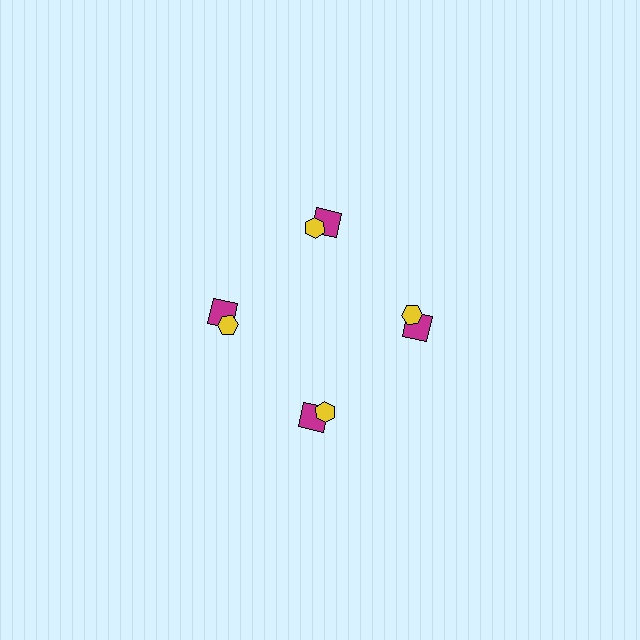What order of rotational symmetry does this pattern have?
This pattern has 4-fold rotational symmetry.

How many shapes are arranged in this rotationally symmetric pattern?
There are 8 shapes, arranged in 4 groups of 2.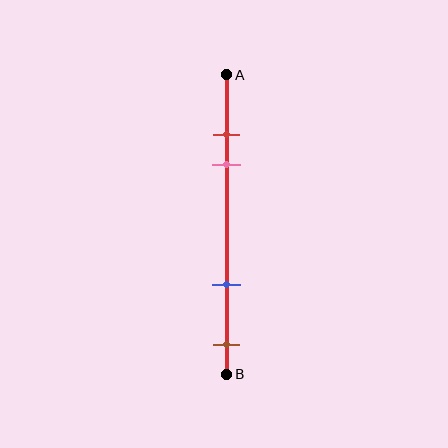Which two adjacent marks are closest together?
The red and pink marks are the closest adjacent pair.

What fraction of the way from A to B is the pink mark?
The pink mark is approximately 30% (0.3) of the way from A to B.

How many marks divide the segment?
There are 4 marks dividing the segment.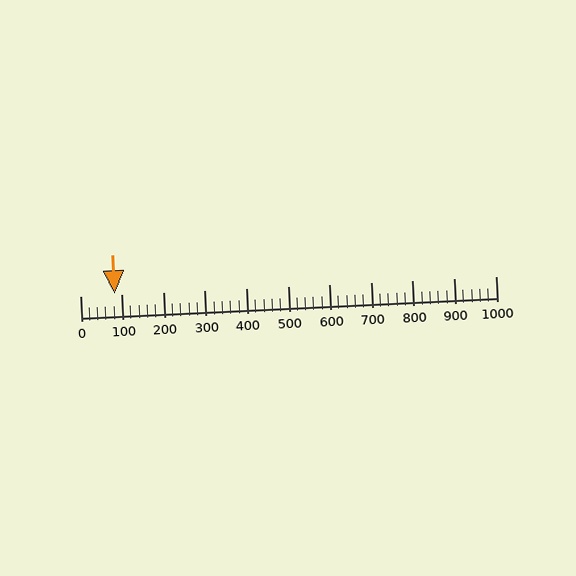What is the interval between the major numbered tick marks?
The major tick marks are spaced 100 units apart.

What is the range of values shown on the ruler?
The ruler shows values from 0 to 1000.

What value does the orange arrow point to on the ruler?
The orange arrow points to approximately 83.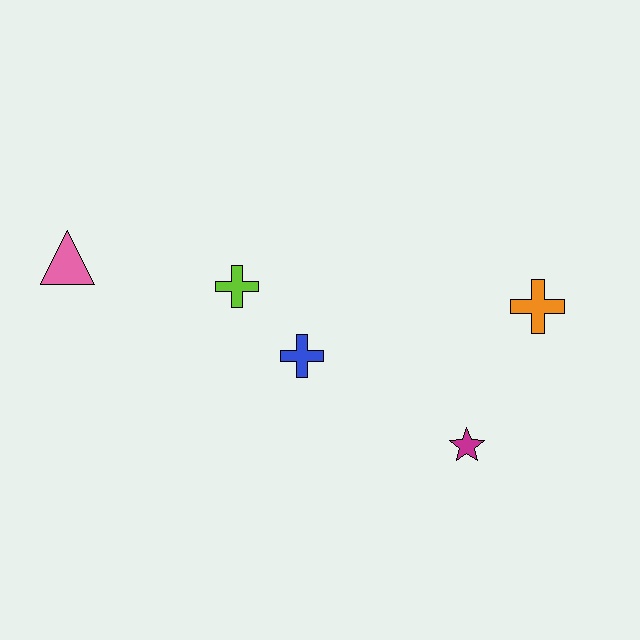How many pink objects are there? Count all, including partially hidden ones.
There is 1 pink object.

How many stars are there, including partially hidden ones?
There is 1 star.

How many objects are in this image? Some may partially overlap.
There are 5 objects.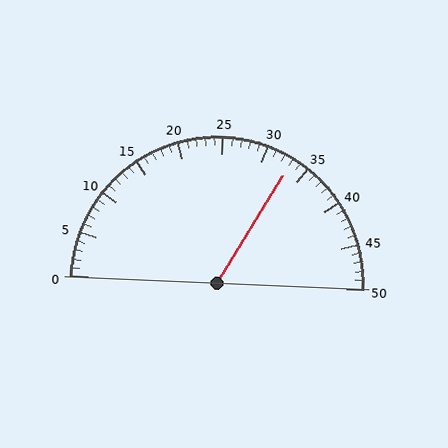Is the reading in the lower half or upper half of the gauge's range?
The reading is in the upper half of the range (0 to 50).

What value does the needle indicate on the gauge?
The needle indicates approximately 33.